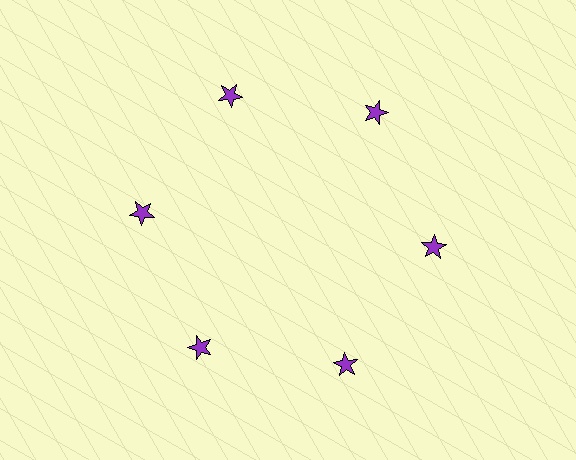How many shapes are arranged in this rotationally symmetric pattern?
There are 6 shapes, arranged in 6 groups of 1.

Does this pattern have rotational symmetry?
Yes, this pattern has 6-fold rotational symmetry. It looks the same after rotating 60 degrees around the center.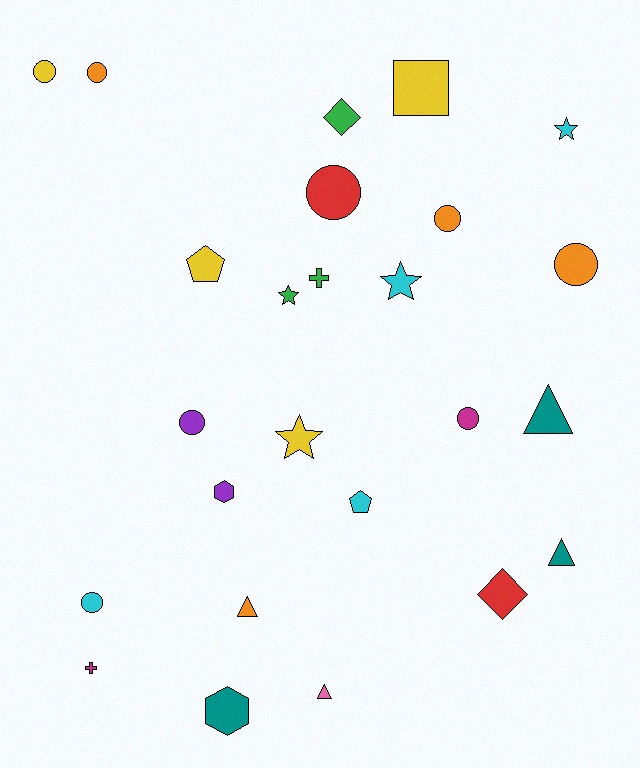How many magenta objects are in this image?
There are 2 magenta objects.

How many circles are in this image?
There are 8 circles.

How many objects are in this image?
There are 25 objects.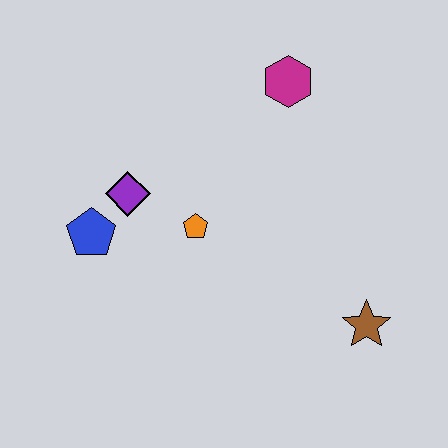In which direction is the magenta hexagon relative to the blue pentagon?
The magenta hexagon is to the right of the blue pentagon.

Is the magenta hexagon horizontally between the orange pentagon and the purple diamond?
No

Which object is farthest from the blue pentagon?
The brown star is farthest from the blue pentagon.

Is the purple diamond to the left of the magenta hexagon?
Yes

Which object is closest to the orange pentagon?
The purple diamond is closest to the orange pentagon.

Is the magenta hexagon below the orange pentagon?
No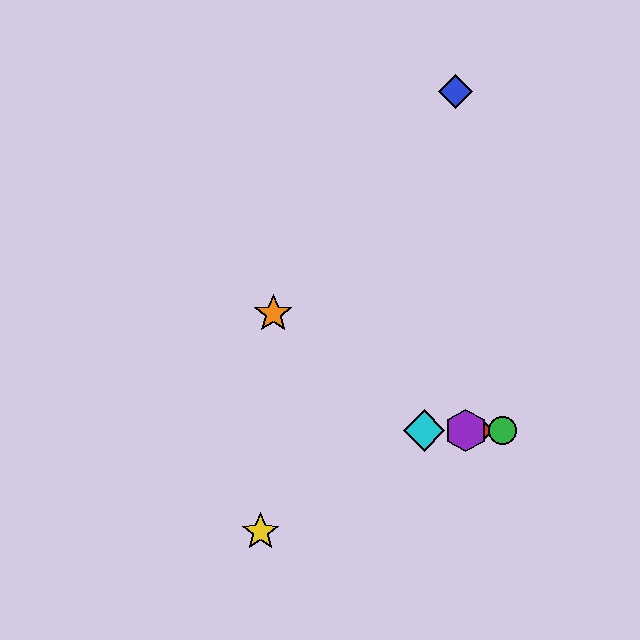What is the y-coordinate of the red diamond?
The red diamond is at y≈431.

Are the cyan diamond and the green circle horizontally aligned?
Yes, both are at y≈431.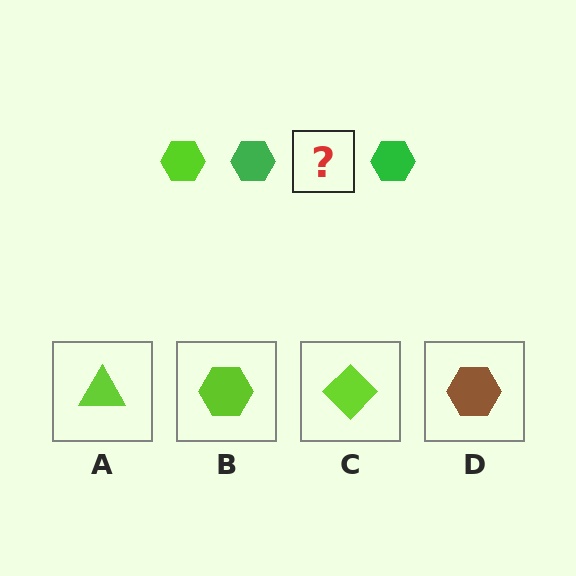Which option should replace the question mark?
Option B.